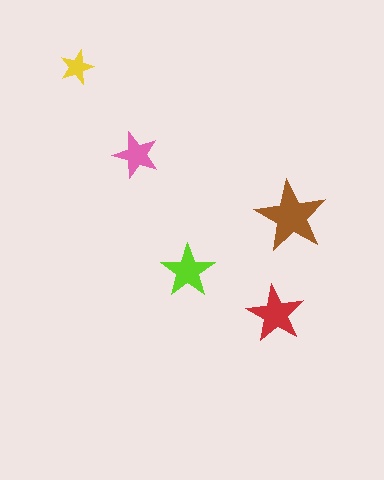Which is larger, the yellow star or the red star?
The red one.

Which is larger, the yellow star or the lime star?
The lime one.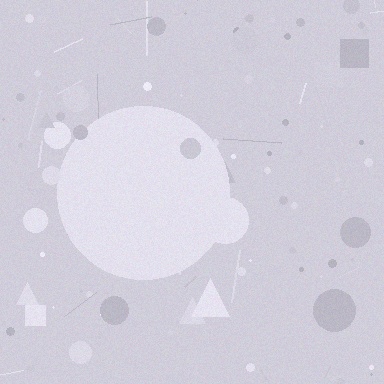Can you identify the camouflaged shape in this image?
The camouflaged shape is a circle.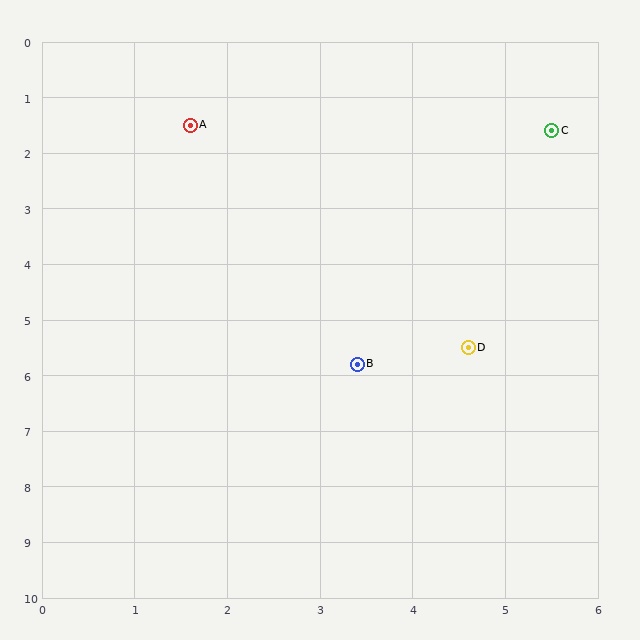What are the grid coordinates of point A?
Point A is at approximately (1.6, 1.5).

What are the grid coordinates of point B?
Point B is at approximately (3.4, 5.8).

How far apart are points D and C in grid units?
Points D and C are about 4.0 grid units apart.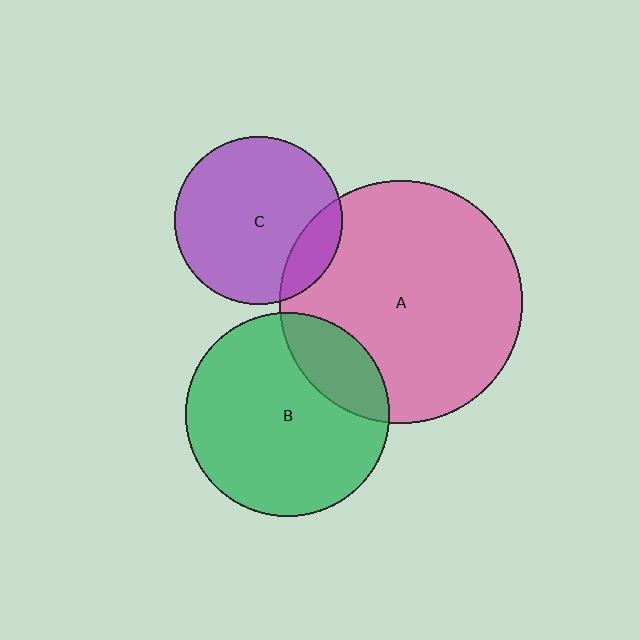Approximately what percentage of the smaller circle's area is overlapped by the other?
Approximately 15%.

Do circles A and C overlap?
Yes.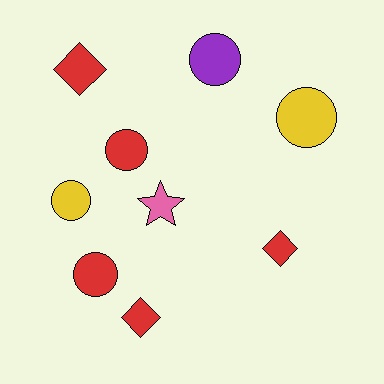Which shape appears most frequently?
Circle, with 5 objects.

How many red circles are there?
There are 2 red circles.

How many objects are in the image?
There are 9 objects.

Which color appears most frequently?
Red, with 5 objects.